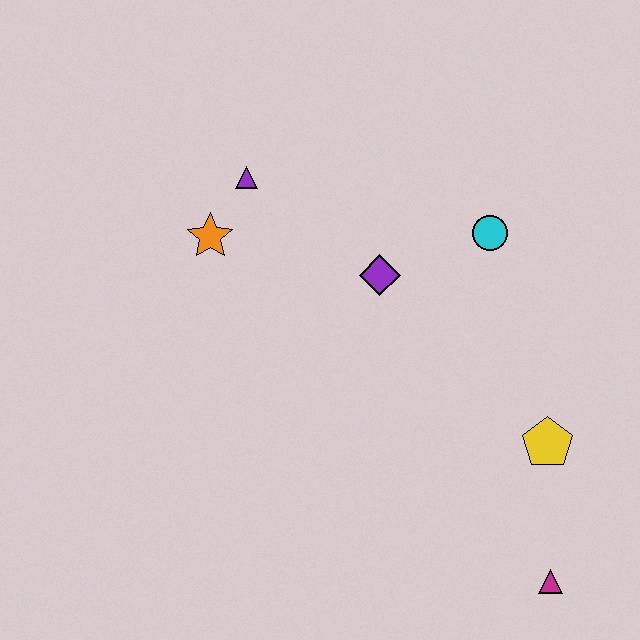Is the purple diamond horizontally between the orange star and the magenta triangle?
Yes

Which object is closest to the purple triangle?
The orange star is closest to the purple triangle.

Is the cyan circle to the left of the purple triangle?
No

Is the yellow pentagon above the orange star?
No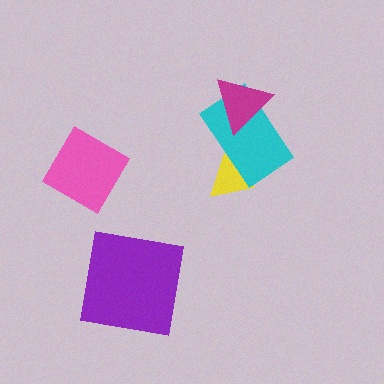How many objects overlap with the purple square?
0 objects overlap with the purple square.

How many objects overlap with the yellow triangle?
1 object overlaps with the yellow triangle.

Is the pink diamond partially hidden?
No, no other shape covers it.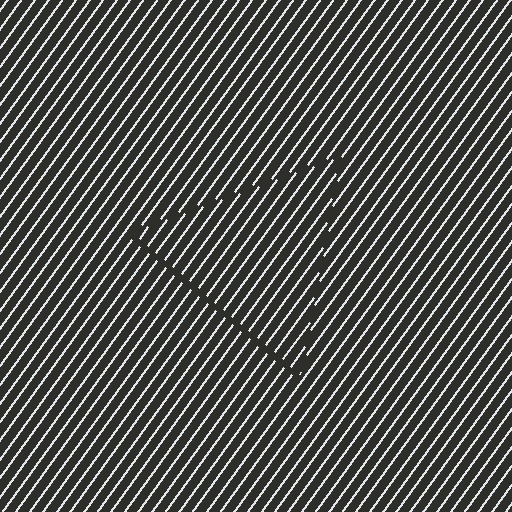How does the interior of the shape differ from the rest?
The interior of the shape contains the same grating, shifted by half a period — the contour is defined by the phase discontinuity where line-ends from the inner and outer gratings abut.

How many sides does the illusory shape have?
3 sides — the line-ends trace a triangle.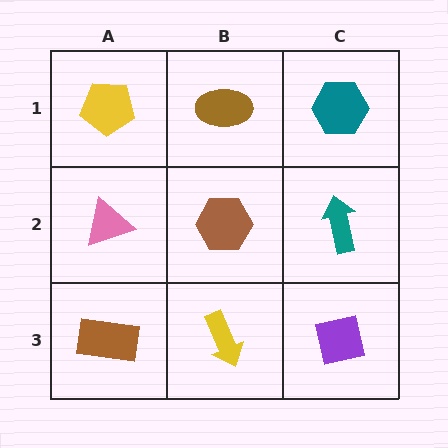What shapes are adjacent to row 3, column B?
A brown hexagon (row 2, column B), a brown rectangle (row 3, column A), a purple square (row 3, column C).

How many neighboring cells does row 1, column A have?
2.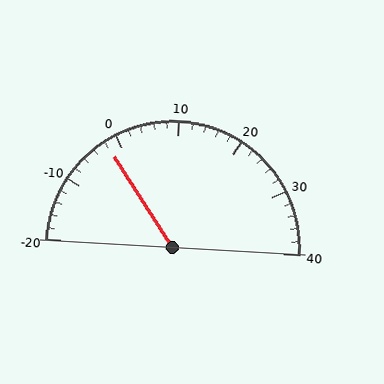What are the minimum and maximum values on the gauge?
The gauge ranges from -20 to 40.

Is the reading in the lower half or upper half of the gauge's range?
The reading is in the lower half of the range (-20 to 40).